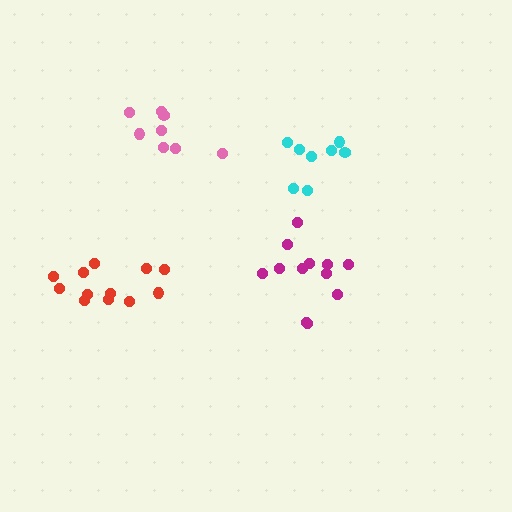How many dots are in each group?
Group 1: 12 dots, Group 2: 8 dots, Group 3: 8 dots, Group 4: 12 dots (40 total).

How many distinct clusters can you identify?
There are 4 distinct clusters.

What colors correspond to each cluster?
The clusters are colored: magenta, cyan, pink, red.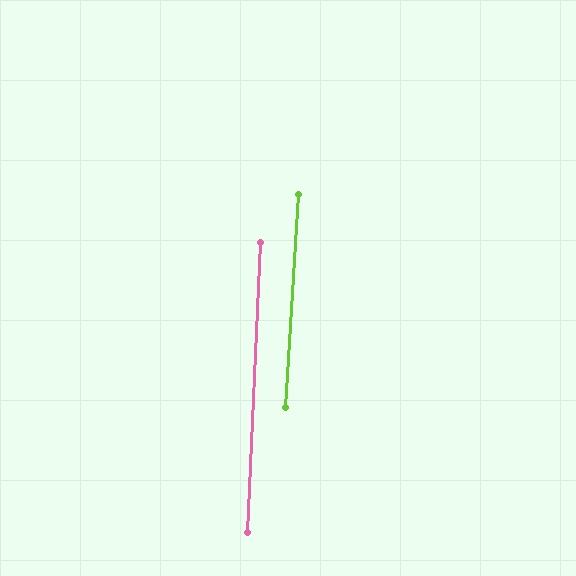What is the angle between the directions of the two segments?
Approximately 1 degree.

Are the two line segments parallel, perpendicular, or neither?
Parallel — their directions differ by only 1.1°.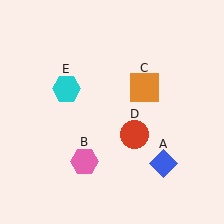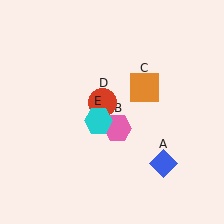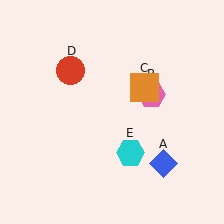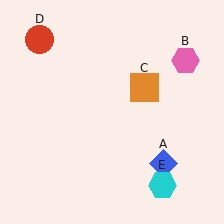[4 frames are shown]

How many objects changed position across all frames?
3 objects changed position: pink hexagon (object B), red circle (object D), cyan hexagon (object E).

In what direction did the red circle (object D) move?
The red circle (object D) moved up and to the left.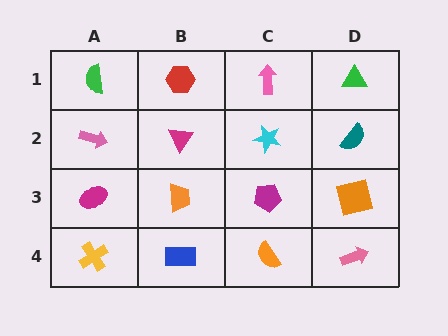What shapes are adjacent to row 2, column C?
A pink arrow (row 1, column C), a magenta pentagon (row 3, column C), a magenta triangle (row 2, column B), a teal semicircle (row 2, column D).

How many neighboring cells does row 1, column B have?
3.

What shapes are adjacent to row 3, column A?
A pink arrow (row 2, column A), a yellow cross (row 4, column A), an orange trapezoid (row 3, column B).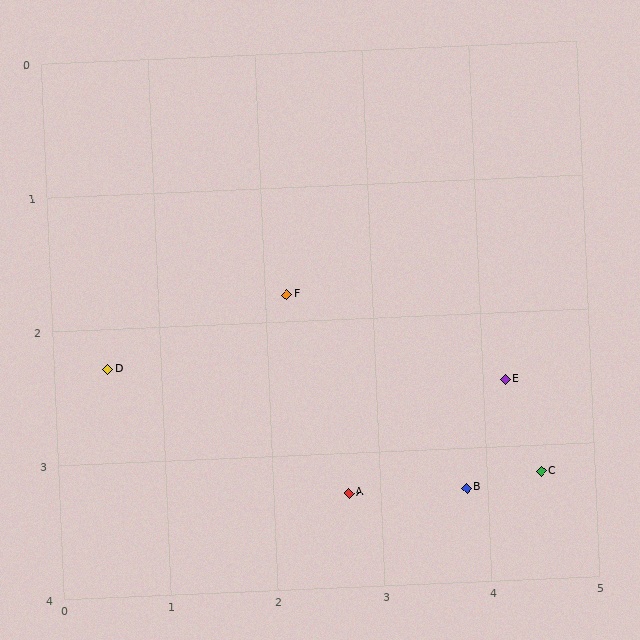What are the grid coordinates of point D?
Point D is at approximately (0.5, 2.3).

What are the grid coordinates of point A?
Point A is at approximately (2.7, 3.3).